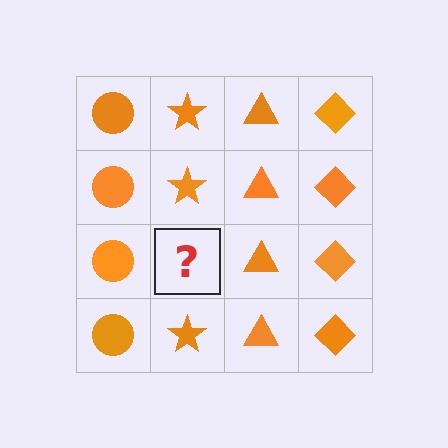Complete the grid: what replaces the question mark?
The question mark should be replaced with an orange star.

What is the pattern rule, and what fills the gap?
The rule is that each column has a consistent shape. The gap should be filled with an orange star.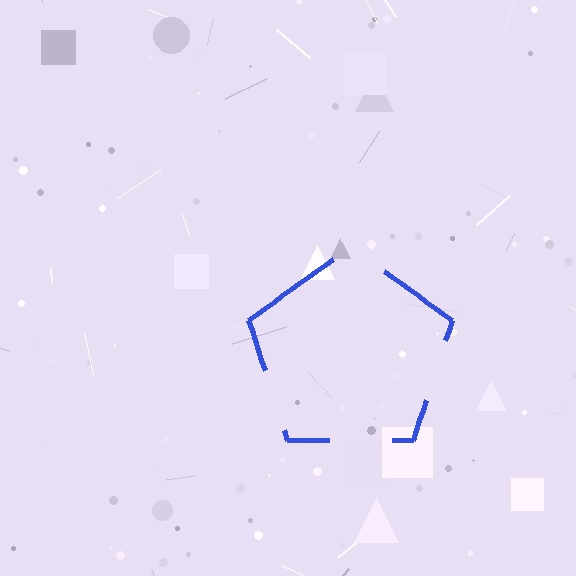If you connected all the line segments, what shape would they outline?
They would outline a pentagon.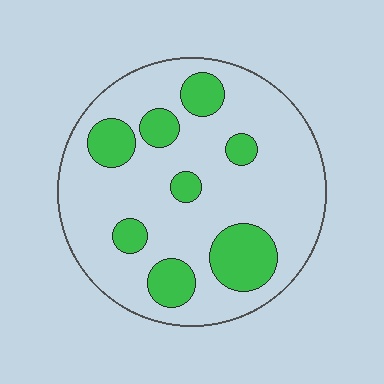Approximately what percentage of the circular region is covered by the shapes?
Approximately 25%.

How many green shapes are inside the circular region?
8.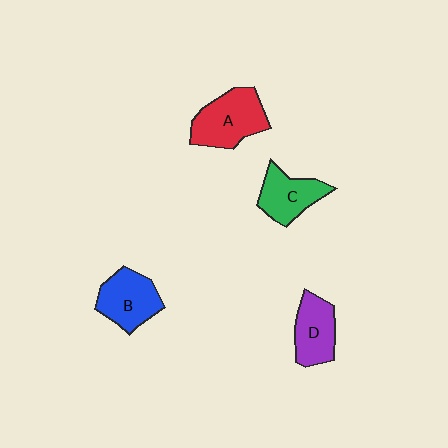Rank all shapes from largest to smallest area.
From largest to smallest: A (red), B (blue), D (purple), C (green).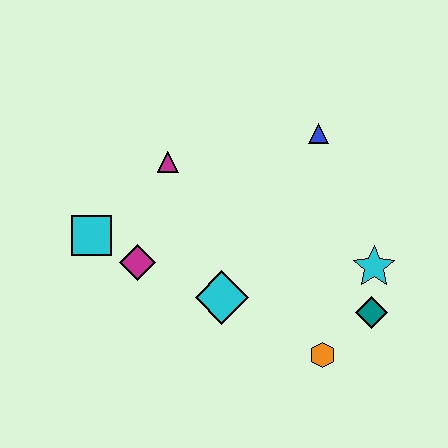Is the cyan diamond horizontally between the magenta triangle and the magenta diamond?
No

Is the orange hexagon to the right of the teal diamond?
No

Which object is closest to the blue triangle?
The cyan star is closest to the blue triangle.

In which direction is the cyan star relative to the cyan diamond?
The cyan star is to the right of the cyan diamond.